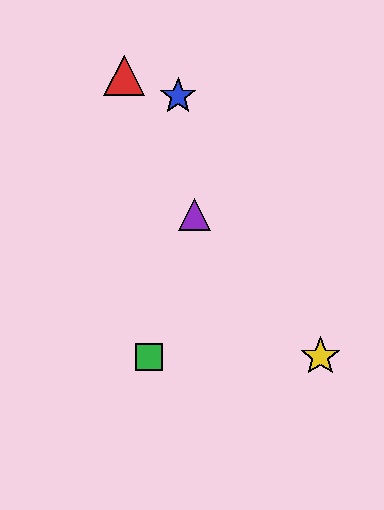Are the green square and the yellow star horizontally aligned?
Yes, both are at y≈357.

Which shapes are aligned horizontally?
The green square, the yellow star are aligned horizontally.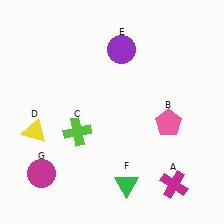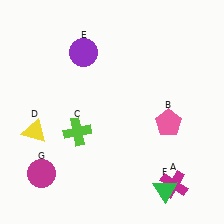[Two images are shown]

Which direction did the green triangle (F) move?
The green triangle (F) moved right.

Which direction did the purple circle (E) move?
The purple circle (E) moved left.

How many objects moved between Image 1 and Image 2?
2 objects moved between the two images.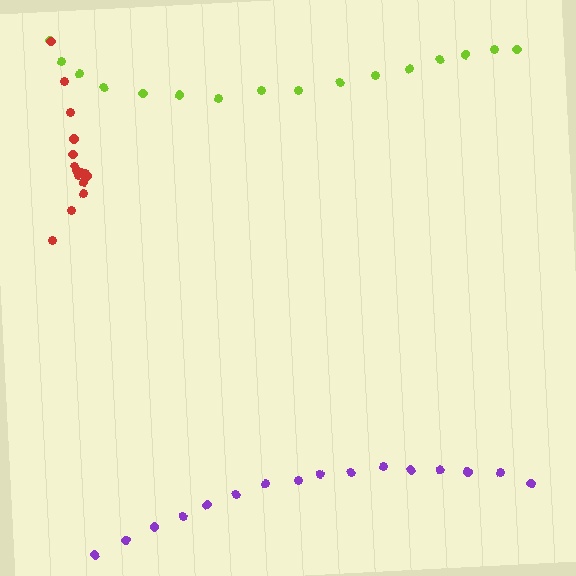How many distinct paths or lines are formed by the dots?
There are 3 distinct paths.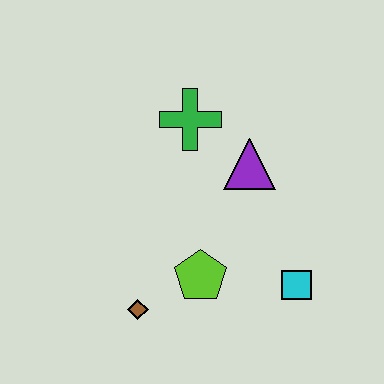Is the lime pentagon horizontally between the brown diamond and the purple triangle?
Yes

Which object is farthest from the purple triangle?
The brown diamond is farthest from the purple triangle.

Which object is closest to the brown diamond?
The lime pentagon is closest to the brown diamond.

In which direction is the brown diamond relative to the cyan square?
The brown diamond is to the left of the cyan square.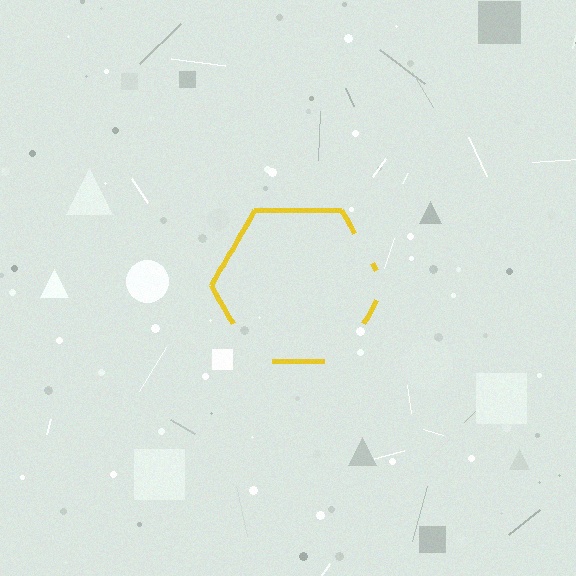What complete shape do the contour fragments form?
The contour fragments form a hexagon.